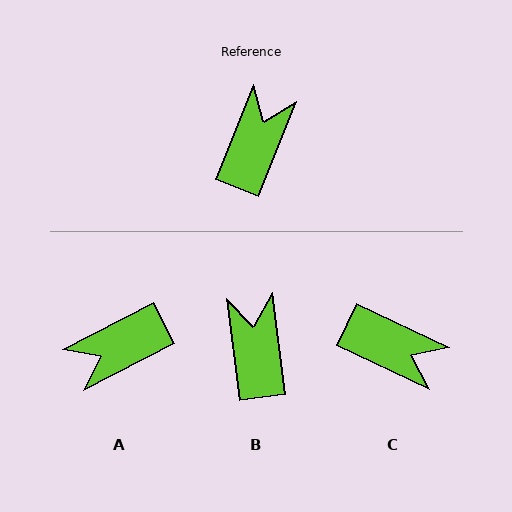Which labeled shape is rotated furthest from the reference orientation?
A, about 139 degrees away.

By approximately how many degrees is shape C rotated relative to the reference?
Approximately 94 degrees clockwise.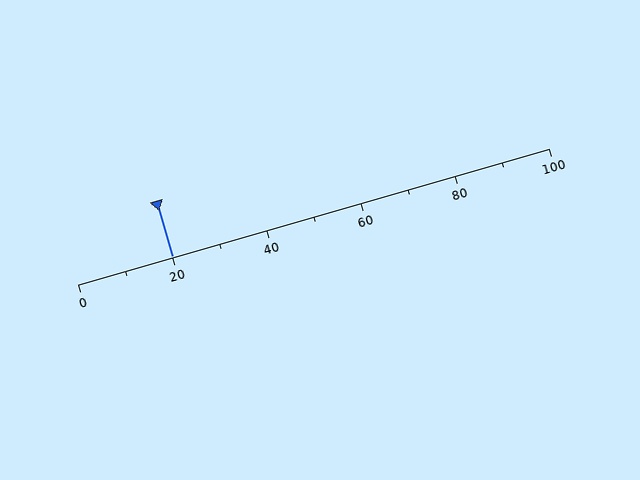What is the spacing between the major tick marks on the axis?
The major ticks are spaced 20 apart.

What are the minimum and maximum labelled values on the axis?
The axis runs from 0 to 100.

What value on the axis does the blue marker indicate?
The marker indicates approximately 20.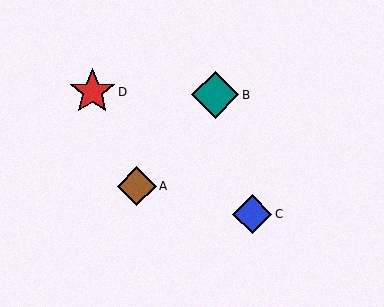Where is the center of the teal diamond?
The center of the teal diamond is at (215, 95).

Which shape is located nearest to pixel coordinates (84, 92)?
The red star (labeled D) at (92, 92) is nearest to that location.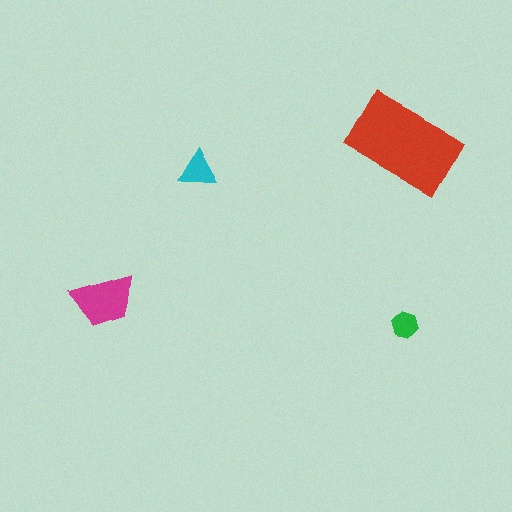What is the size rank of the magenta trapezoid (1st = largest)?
2nd.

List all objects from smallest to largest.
The green hexagon, the cyan triangle, the magenta trapezoid, the red rectangle.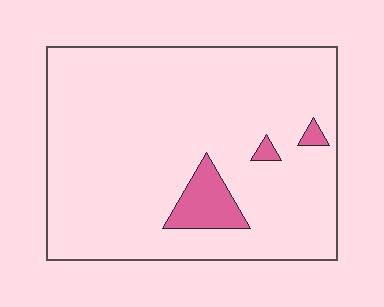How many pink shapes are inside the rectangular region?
3.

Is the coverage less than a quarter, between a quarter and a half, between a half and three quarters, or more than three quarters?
Less than a quarter.